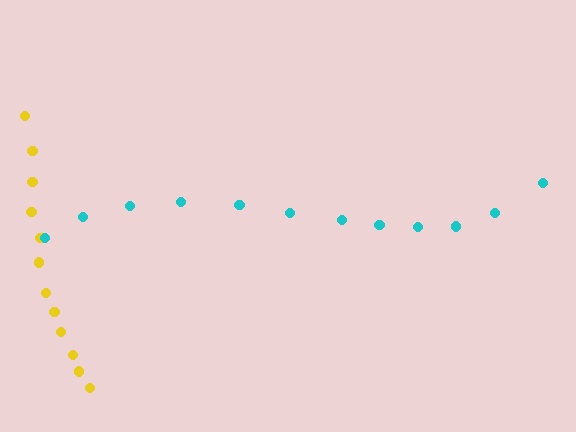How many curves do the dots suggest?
There are 2 distinct paths.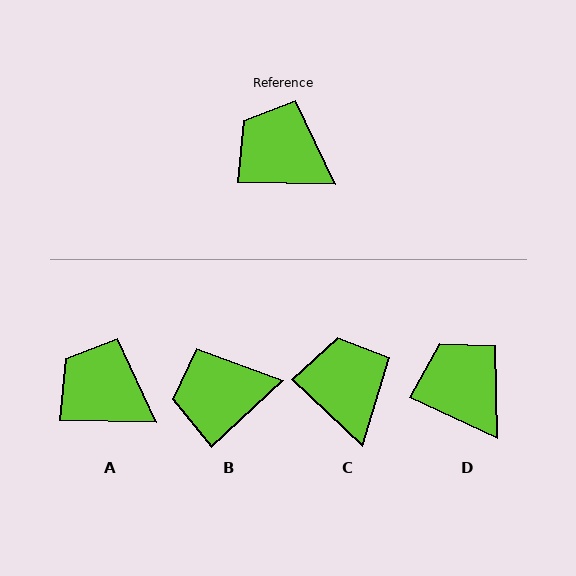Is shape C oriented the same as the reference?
No, it is off by about 42 degrees.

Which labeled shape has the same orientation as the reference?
A.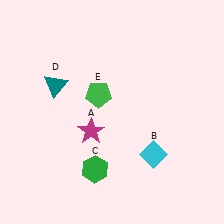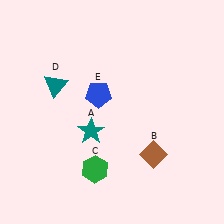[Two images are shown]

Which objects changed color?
A changed from magenta to teal. B changed from cyan to brown. E changed from green to blue.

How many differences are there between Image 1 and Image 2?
There are 3 differences between the two images.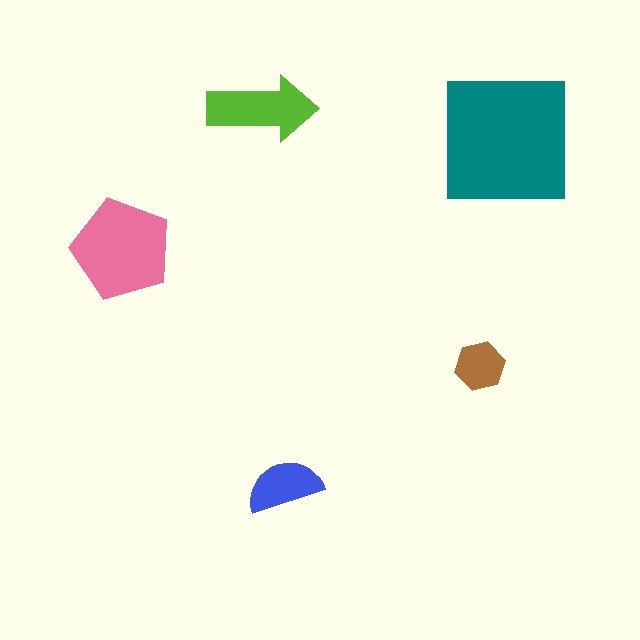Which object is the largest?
The teal square.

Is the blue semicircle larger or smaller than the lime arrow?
Smaller.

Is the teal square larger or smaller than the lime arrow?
Larger.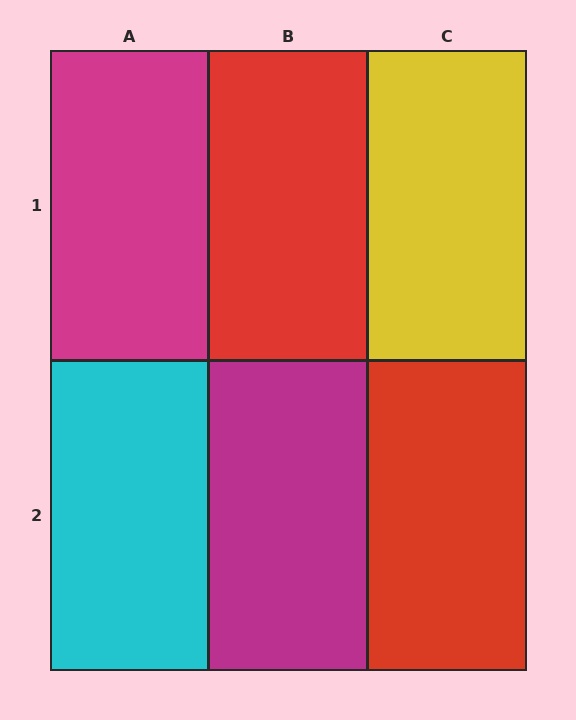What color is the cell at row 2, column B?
Magenta.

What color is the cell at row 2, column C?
Red.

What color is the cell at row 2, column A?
Cyan.